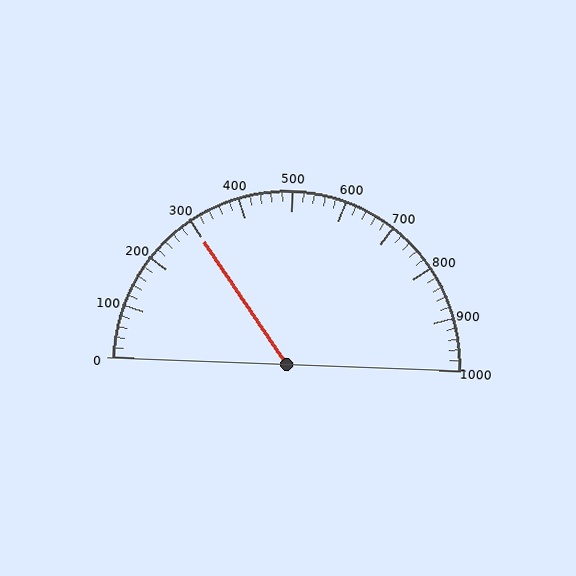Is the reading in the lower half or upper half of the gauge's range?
The reading is in the lower half of the range (0 to 1000).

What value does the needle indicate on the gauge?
The needle indicates approximately 300.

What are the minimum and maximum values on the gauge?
The gauge ranges from 0 to 1000.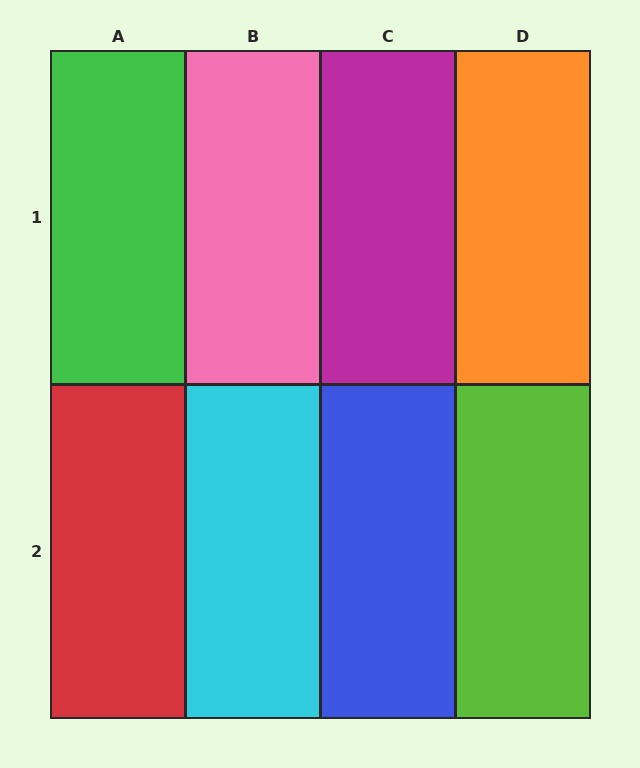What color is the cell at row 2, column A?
Red.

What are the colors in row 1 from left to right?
Green, pink, magenta, orange.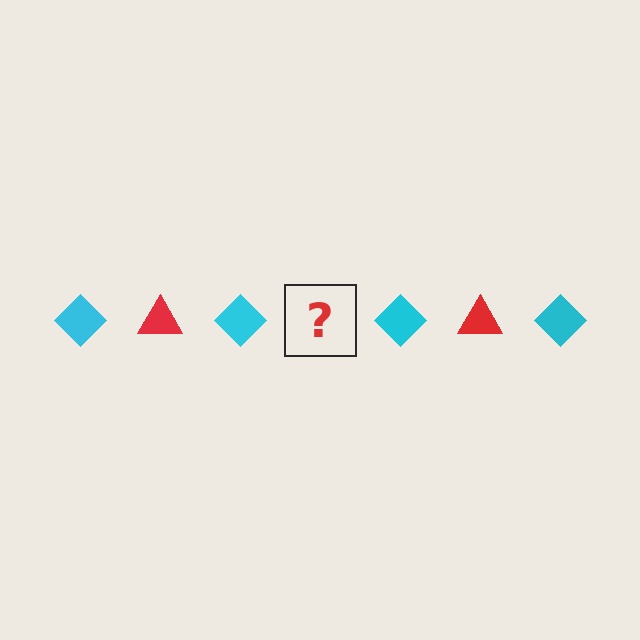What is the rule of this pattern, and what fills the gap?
The rule is that the pattern alternates between cyan diamond and red triangle. The gap should be filled with a red triangle.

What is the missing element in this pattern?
The missing element is a red triangle.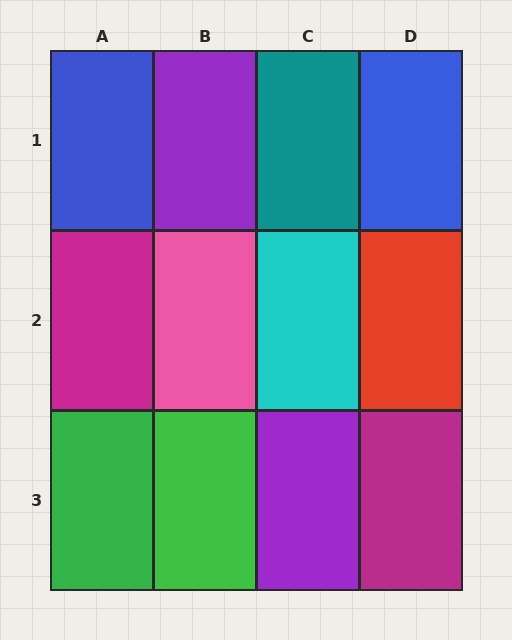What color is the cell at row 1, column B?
Purple.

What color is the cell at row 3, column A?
Green.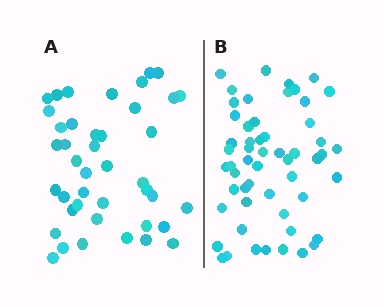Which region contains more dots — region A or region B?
Region B (the right region) has more dots.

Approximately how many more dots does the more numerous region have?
Region B has approximately 15 more dots than region A.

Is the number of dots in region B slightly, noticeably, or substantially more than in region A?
Region B has noticeably more, but not dramatically so. The ratio is roughly 1.3 to 1.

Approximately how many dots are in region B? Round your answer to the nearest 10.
About 60 dots. (The exact count is 55, which rounds to 60.)